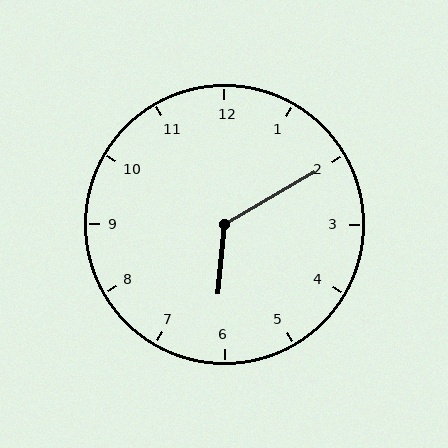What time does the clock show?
6:10.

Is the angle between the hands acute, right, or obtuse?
It is obtuse.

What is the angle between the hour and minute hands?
Approximately 125 degrees.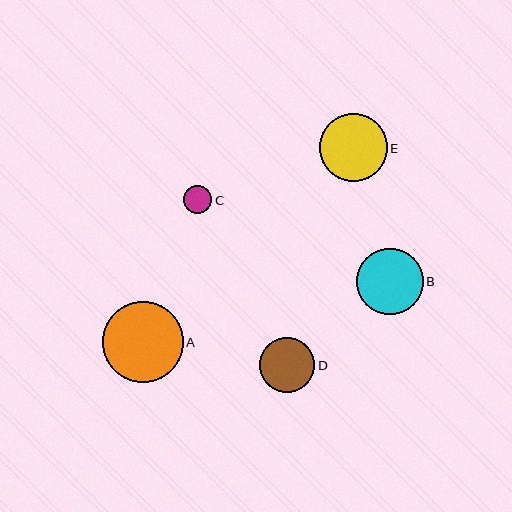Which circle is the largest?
Circle A is the largest with a size of approximately 81 pixels.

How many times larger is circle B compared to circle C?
Circle B is approximately 2.4 times the size of circle C.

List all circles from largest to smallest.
From largest to smallest: A, E, B, D, C.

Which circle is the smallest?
Circle C is the smallest with a size of approximately 28 pixels.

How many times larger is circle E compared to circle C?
Circle E is approximately 2.4 times the size of circle C.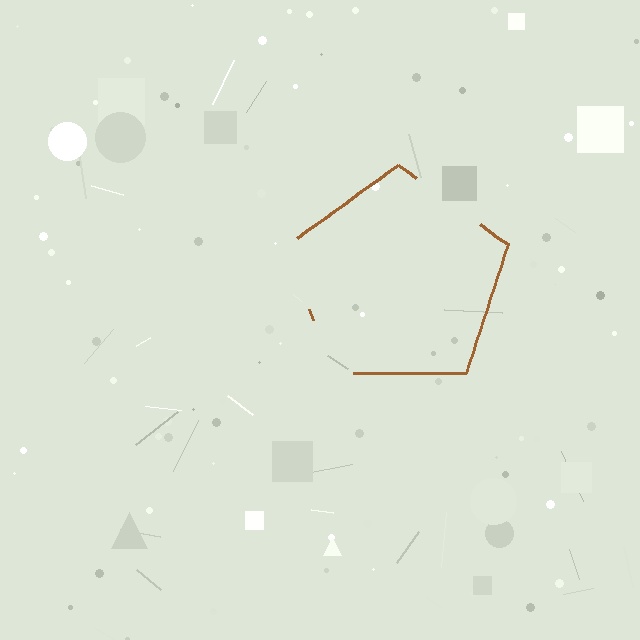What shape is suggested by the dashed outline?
The dashed outline suggests a pentagon.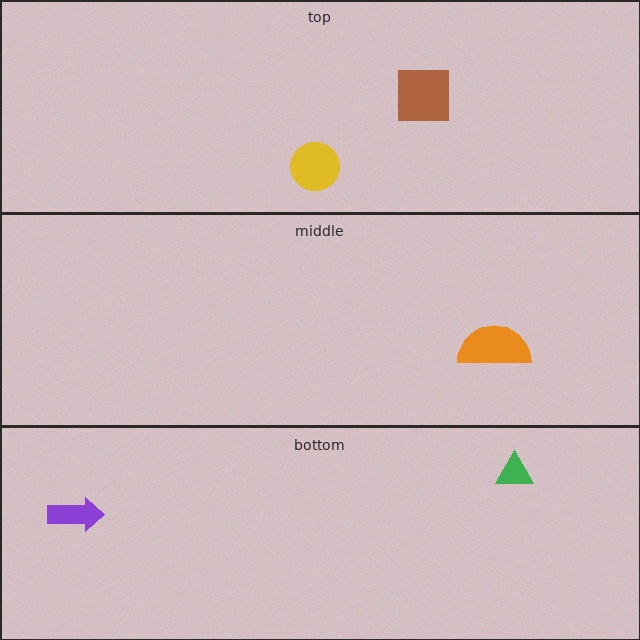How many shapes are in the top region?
2.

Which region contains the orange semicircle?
The middle region.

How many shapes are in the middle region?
1.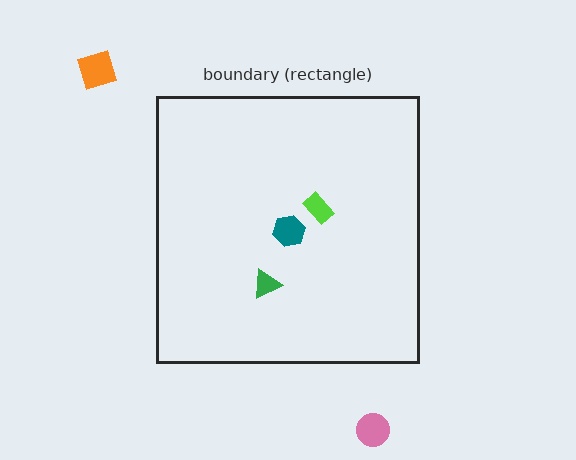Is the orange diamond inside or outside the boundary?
Outside.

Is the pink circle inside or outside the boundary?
Outside.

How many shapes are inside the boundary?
3 inside, 2 outside.